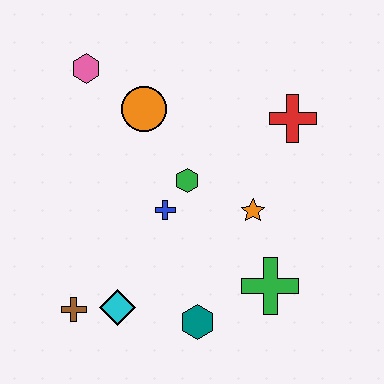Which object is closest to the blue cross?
The green hexagon is closest to the blue cross.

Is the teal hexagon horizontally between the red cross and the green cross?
No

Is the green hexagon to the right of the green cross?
No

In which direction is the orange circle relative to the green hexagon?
The orange circle is above the green hexagon.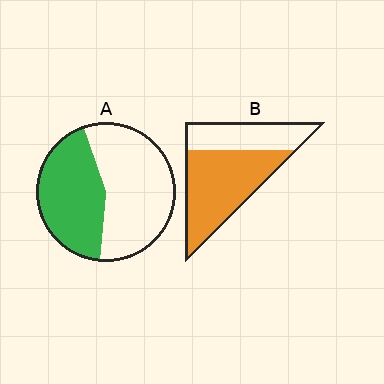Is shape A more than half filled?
No.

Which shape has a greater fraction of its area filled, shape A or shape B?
Shape B.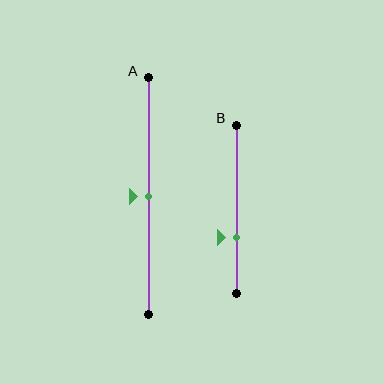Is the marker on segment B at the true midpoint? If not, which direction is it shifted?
No, the marker on segment B is shifted downward by about 17% of the segment length.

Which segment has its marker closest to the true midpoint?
Segment A has its marker closest to the true midpoint.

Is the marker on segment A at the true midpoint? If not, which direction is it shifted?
Yes, the marker on segment A is at the true midpoint.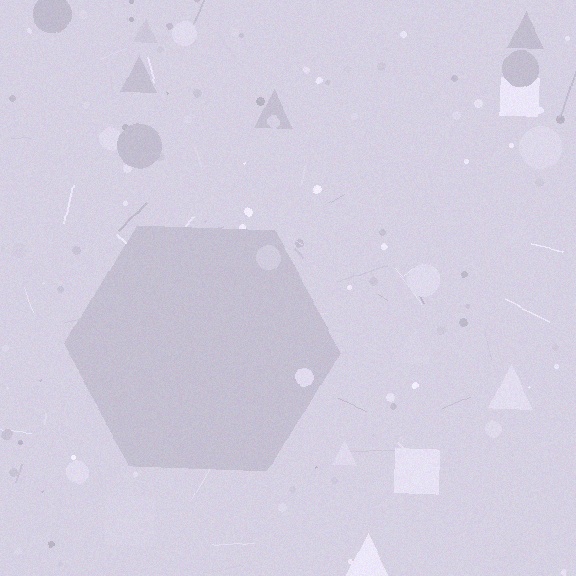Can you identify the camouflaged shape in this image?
The camouflaged shape is a hexagon.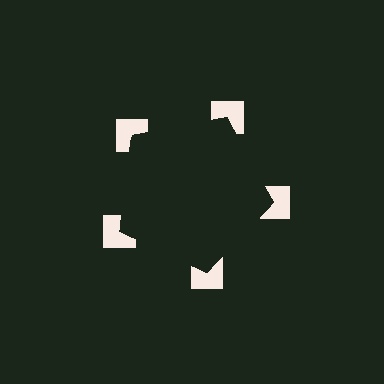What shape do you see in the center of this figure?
An illusory pentagon — its edges are inferred from the aligned wedge cuts in the notched squares, not physically drawn.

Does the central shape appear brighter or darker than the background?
It typically appears slightly darker than the background, even though no actual brightness change is drawn.